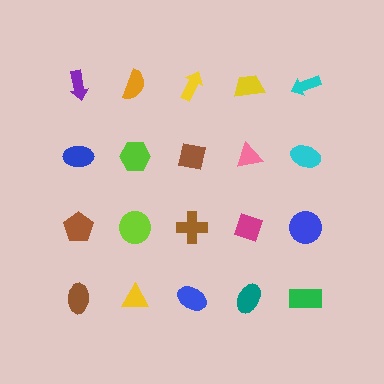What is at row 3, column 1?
A brown pentagon.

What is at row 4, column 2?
A yellow triangle.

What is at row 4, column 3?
A blue ellipse.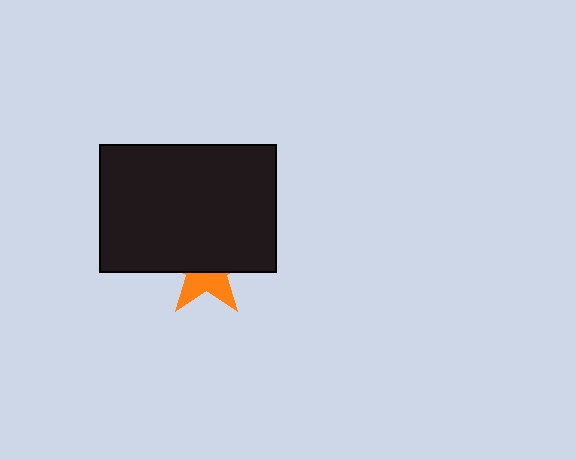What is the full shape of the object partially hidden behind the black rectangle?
The partially hidden object is an orange star.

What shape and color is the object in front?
The object in front is a black rectangle.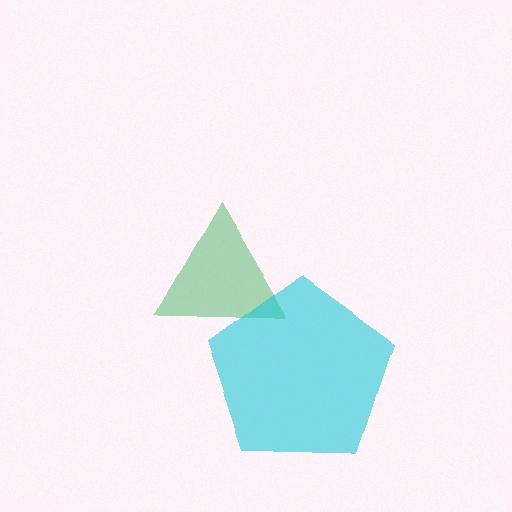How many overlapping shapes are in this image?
There are 2 overlapping shapes in the image.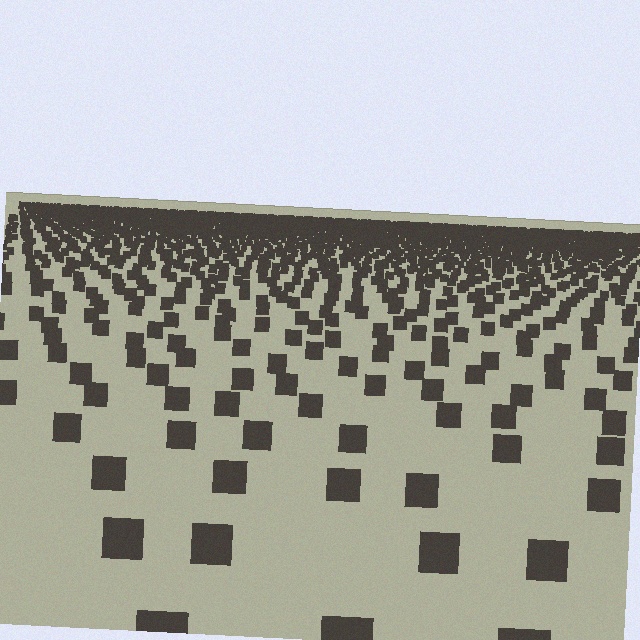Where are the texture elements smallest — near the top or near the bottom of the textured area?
Near the top.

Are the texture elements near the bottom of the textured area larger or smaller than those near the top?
Larger. Near the bottom, elements are closer to the viewer and appear at a bigger on-screen size.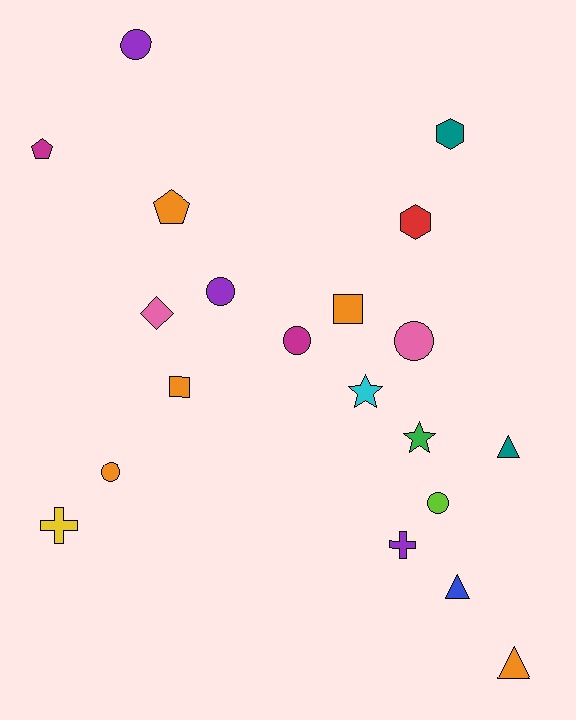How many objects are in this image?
There are 20 objects.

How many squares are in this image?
There are 2 squares.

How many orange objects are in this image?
There are 5 orange objects.